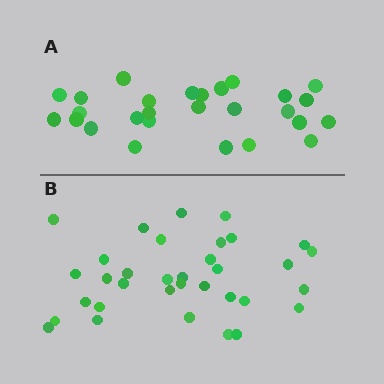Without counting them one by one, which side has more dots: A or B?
Region B (the bottom region) has more dots.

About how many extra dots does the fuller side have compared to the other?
Region B has roughly 8 or so more dots than region A.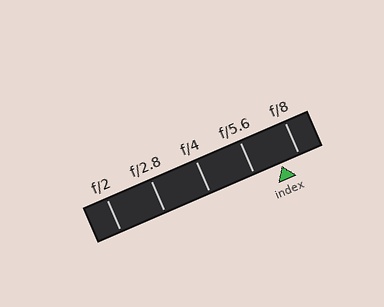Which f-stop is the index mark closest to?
The index mark is closest to f/8.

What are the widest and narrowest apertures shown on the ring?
The widest aperture shown is f/2 and the narrowest is f/8.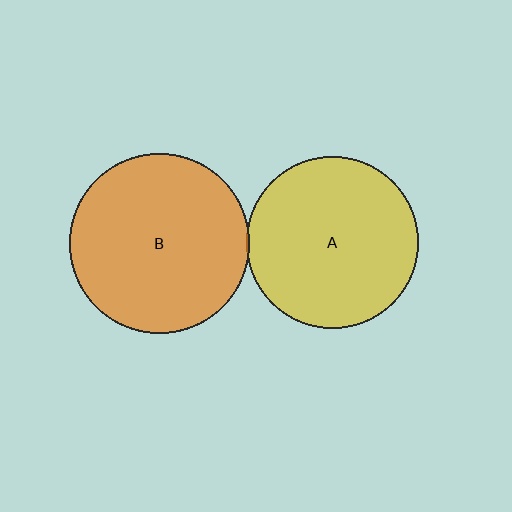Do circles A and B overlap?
Yes.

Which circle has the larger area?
Circle B (orange).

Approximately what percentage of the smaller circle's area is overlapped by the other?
Approximately 5%.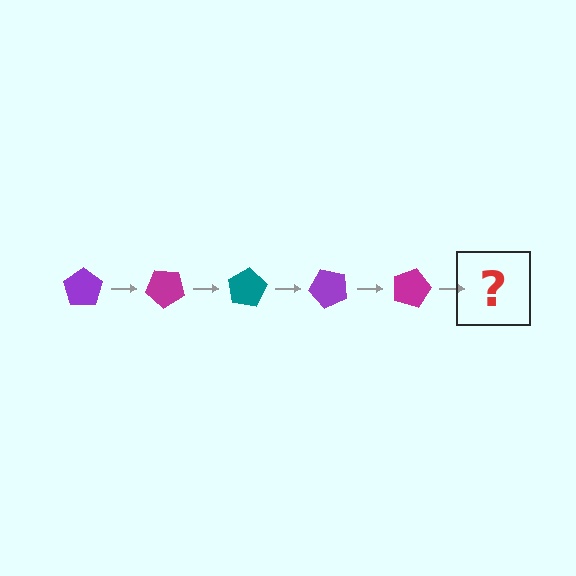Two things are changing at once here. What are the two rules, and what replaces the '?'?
The two rules are that it rotates 40 degrees each step and the color cycles through purple, magenta, and teal. The '?' should be a teal pentagon, rotated 200 degrees from the start.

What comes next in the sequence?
The next element should be a teal pentagon, rotated 200 degrees from the start.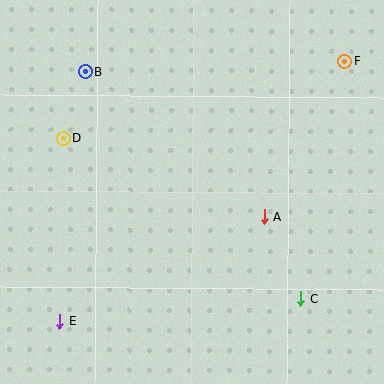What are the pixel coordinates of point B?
Point B is at (85, 72).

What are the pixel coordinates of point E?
Point E is at (60, 321).